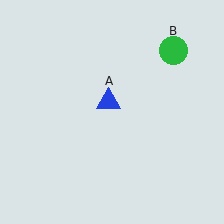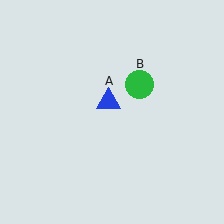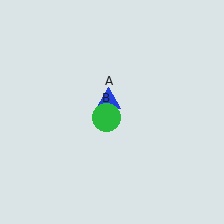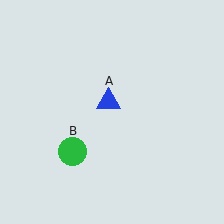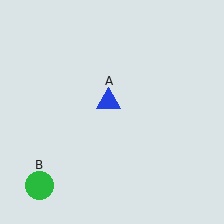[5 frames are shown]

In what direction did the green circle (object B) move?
The green circle (object B) moved down and to the left.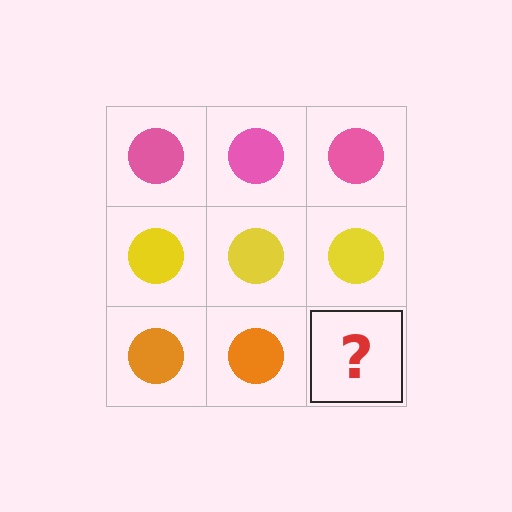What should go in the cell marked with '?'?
The missing cell should contain an orange circle.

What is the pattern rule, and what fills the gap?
The rule is that each row has a consistent color. The gap should be filled with an orange circle.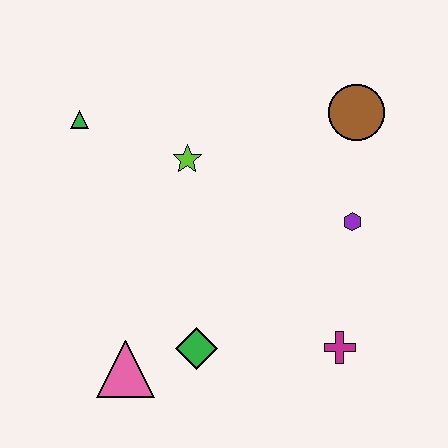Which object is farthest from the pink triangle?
The brown circle is farthest from the pink triangle.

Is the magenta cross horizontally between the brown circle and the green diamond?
Yes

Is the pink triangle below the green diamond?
Yes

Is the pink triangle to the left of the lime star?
Yes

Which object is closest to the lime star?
The green triangle is closest to the lime star.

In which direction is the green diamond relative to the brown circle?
The green diamond is below the brown circle.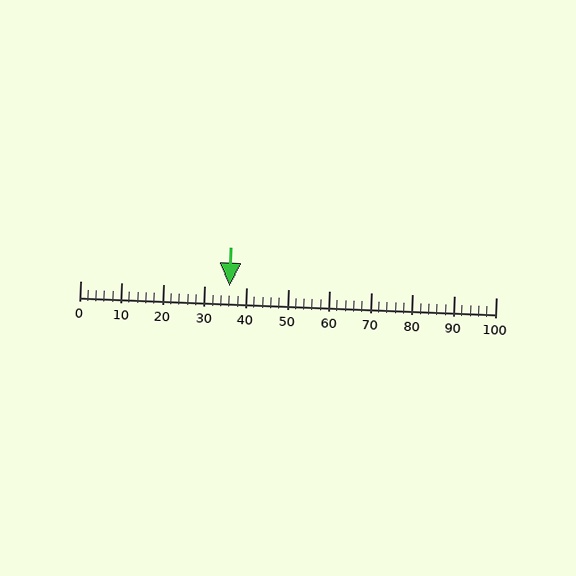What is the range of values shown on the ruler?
The ruler shows values from 0 to 100.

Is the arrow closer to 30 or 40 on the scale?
The arrow is closer to 40.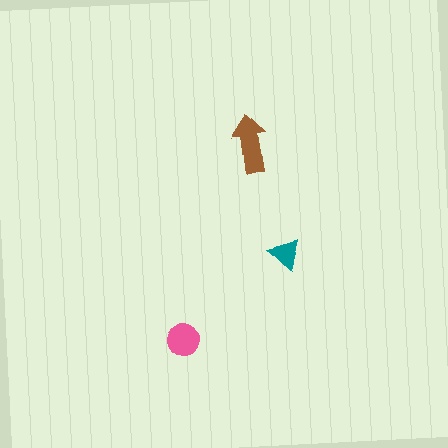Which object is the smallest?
The teal triangle.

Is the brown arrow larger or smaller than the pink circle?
Larger.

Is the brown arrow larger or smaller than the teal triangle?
Larger.